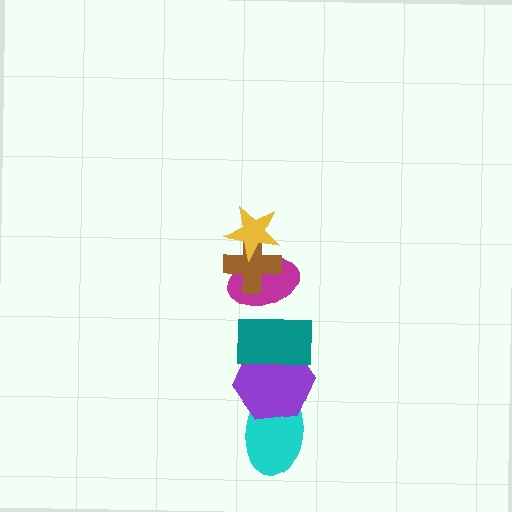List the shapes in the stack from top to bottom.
From top to bottom: the yellow star, the brown cross, the magenta ellipse, the teal rectangle, the purple hexagon, the cyan ellipse.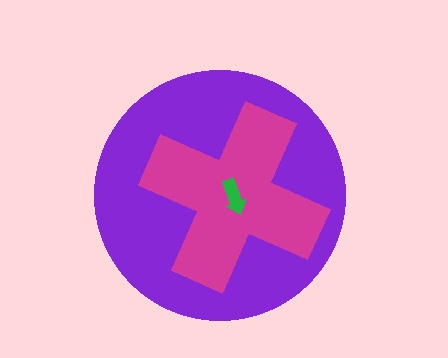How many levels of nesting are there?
3.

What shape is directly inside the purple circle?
The magenta cross.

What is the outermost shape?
The purple circle.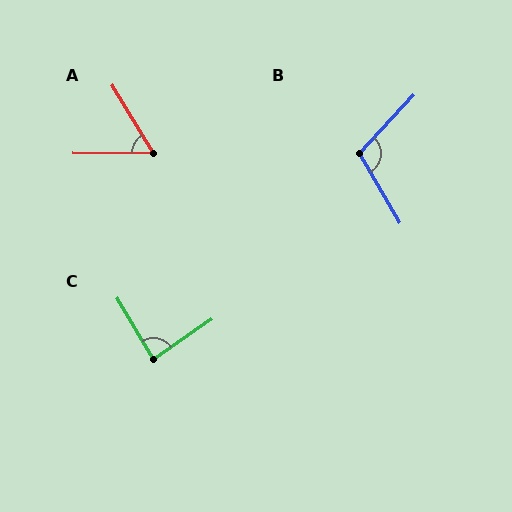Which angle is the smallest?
A, at approximately 59 degrees.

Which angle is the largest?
B, at approximately 107 degrees.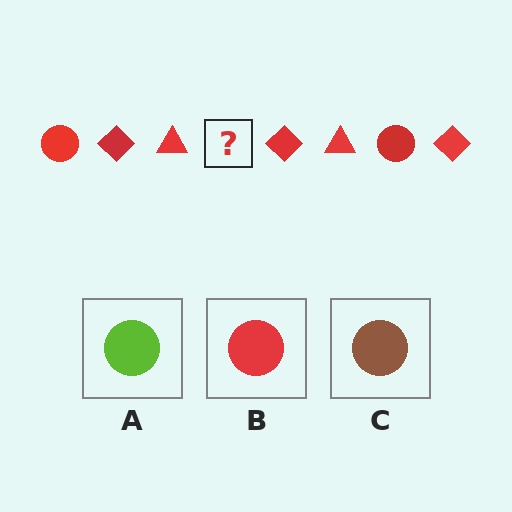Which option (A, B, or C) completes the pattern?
B.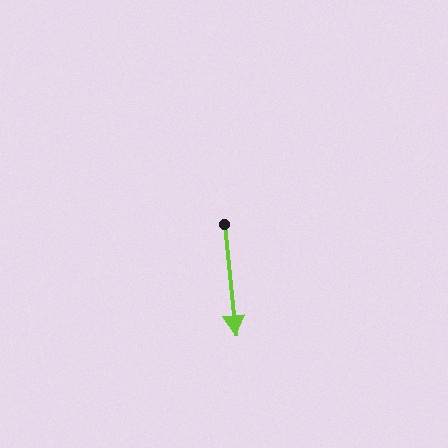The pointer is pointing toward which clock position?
Roughly 6 o'clock.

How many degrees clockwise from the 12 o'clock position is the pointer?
Approximately 174 degrees.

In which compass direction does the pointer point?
South.